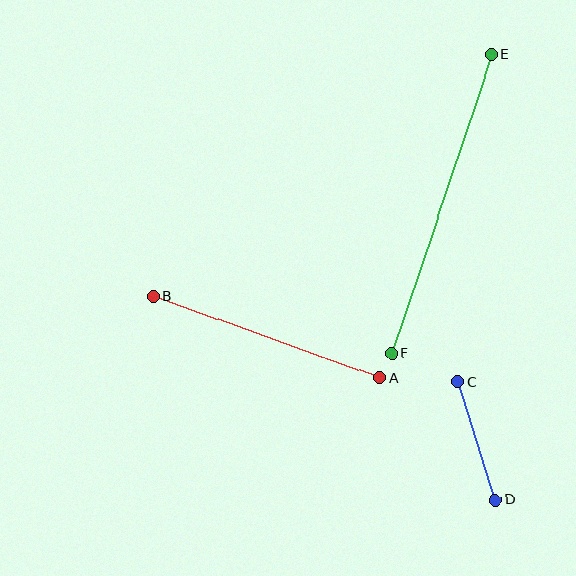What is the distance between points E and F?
The distance is approximately 315 pixels.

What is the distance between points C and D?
The distance is approximately 124 pixels.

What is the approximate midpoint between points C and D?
The midpoint is at approximately (476, 441) pixels.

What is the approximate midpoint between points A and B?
The midpoint is at approximately (266, 337) pixels.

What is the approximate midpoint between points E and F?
The midpoint is at approximately (442, 204) pixels.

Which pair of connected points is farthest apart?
Points E and F are farthest apart.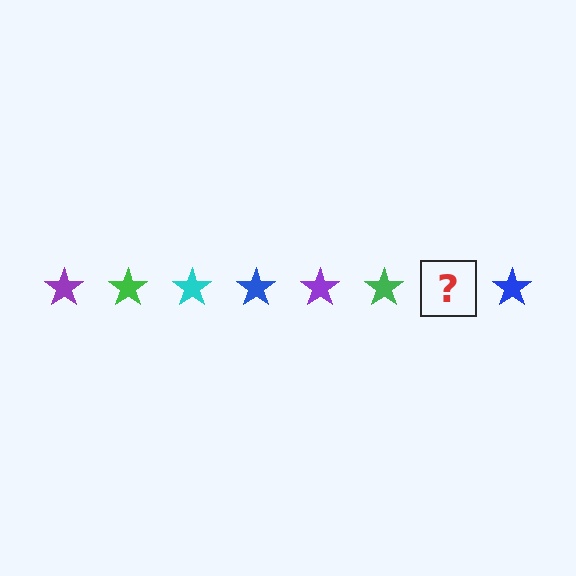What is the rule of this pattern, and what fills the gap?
The rule is that the pattern cycles through purple, green, cyan, blue stars. The gap should be filled with a cyan star.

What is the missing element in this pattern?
The missing element is a cyan star.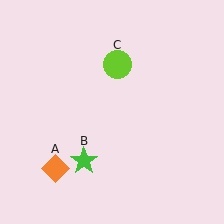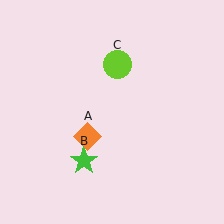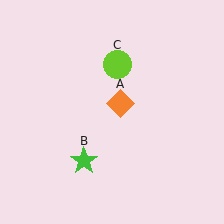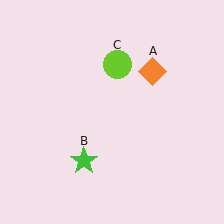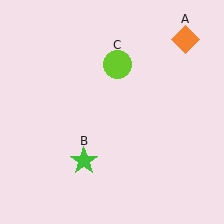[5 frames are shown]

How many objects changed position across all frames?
1 object changed position: orange diamond (object A).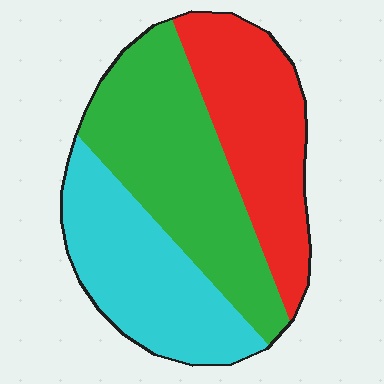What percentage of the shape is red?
Red covers roughly 30% of the shape.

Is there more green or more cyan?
Green.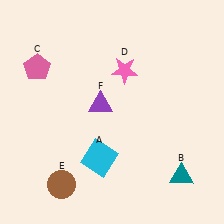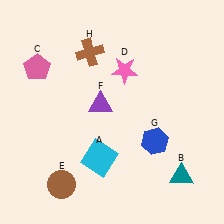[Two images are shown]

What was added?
A blue hexagon (G), a brown cross (H) were added in Image 2.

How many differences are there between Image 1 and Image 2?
There are 2 differences between the two images.